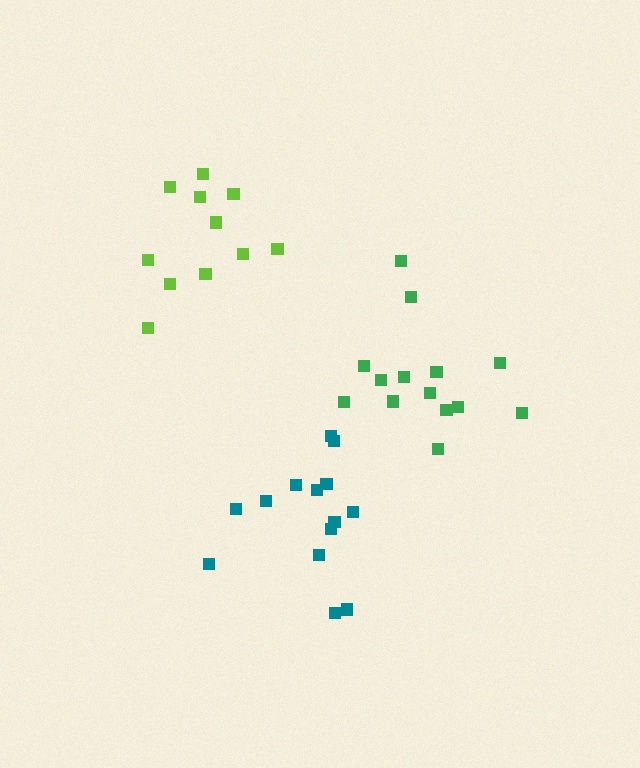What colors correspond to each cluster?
The clusters are colored: green, lime, teal.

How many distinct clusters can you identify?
There are 3 distinct clusters.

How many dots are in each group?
Group 1: 14 dots, Group 2: 11 dots, Group 3: 14 dots (39 total).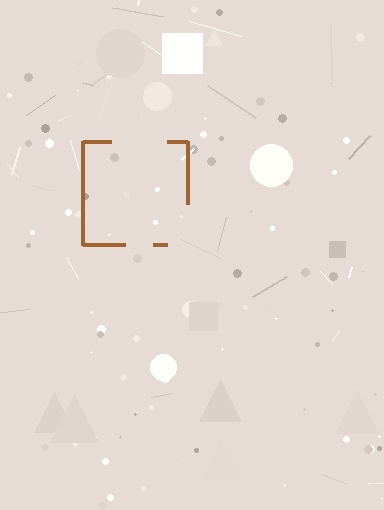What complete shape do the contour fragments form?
The contour fragments form a square.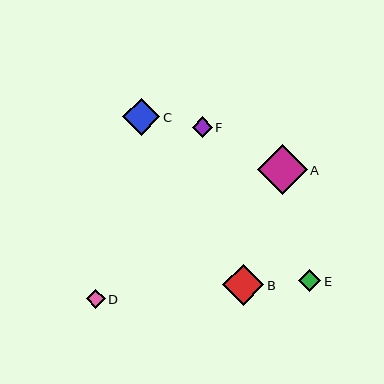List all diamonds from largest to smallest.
From largest to smallest: A, B, C, E, F, D.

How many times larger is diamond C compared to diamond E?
Diamond C is approximately 1.7 times the size of diamond E.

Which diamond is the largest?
Diamond A is the largest with a size of approximately 50 pixels.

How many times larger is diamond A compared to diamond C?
Diamond A is approximately 1.3 times the size of diamond C.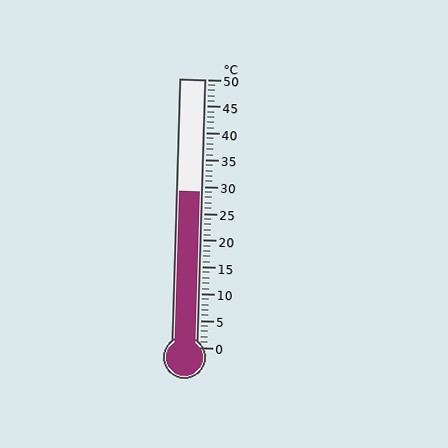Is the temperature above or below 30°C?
The temperature is below 30°C.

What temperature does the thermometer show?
The thermometer shows approximately 29°C.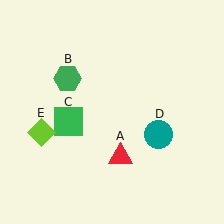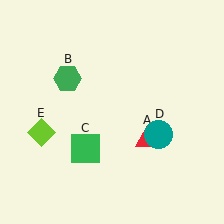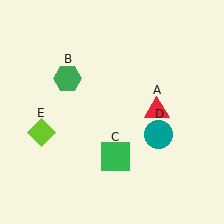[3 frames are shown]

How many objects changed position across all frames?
2 objects changed position: red triangle (object A), green square (object C).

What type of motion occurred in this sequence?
The red triangle (object A), green square (object C) rotated counterclockwise around the center of the scene.